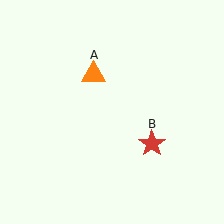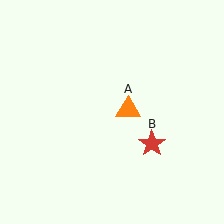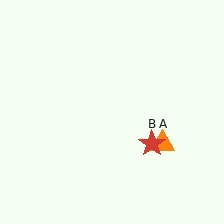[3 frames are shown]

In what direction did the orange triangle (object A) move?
The orange triangle (object A) moved down and to the right.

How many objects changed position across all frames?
1 object changed position: orange triangle (object A).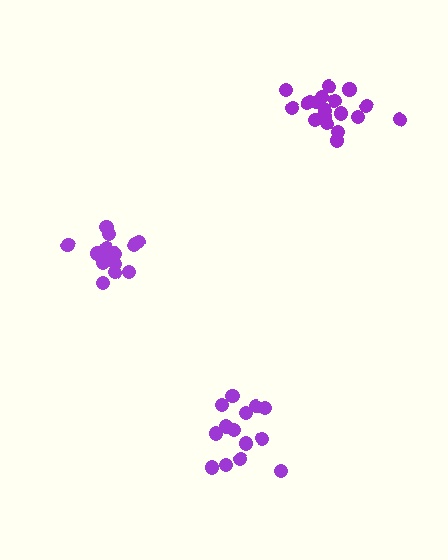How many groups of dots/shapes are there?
There are 3 groups.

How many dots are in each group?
Group 1: 14 dots, Group 2: 16 dots, Group 3: 19 dots (49 total).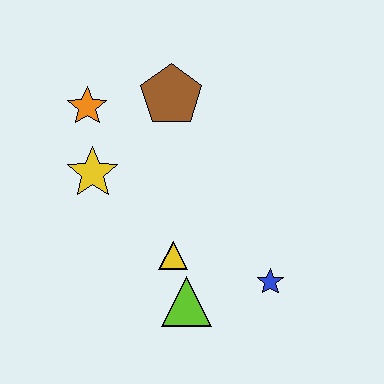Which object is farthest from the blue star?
The orange star is farthest from the blue star.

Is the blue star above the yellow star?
No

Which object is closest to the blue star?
The lime triangle is closest to the blue star.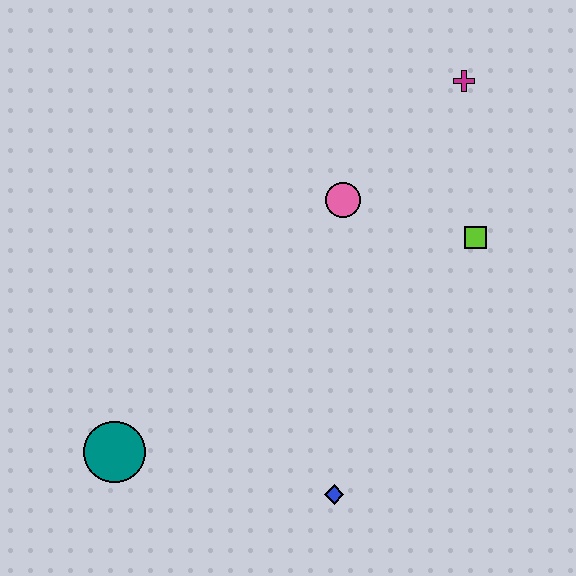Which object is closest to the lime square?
The pink circle is closest to the lime square.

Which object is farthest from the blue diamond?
The magenta cross is farthest from the blue diamond.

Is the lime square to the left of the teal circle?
No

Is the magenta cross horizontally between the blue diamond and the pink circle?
No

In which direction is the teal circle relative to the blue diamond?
The teal circle is to the left of the blue diamond.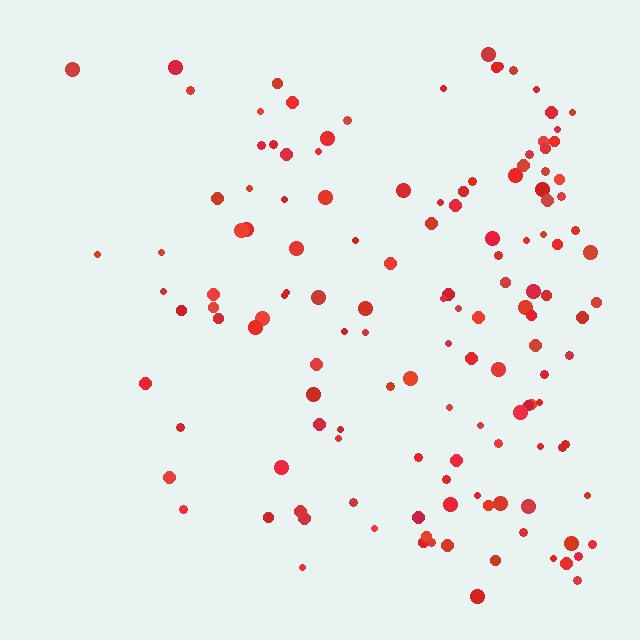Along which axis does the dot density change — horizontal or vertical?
Horizontal.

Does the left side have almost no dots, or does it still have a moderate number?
Still a moderate number, just noticeably fewer than the right.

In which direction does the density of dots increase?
From left to right, with the right side densest.